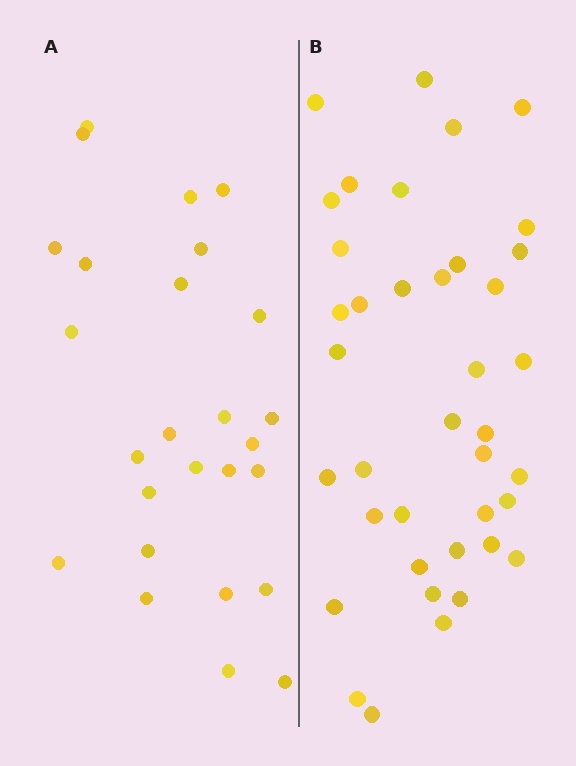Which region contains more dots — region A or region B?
Region B (the right region) has more dots.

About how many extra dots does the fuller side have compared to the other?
Region B has approximately 15 more dots than region A.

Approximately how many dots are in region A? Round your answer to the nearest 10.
About 30 dots. (The exact count is 26, which rounds to 30.)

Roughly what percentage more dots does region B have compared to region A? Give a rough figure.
About 50% more.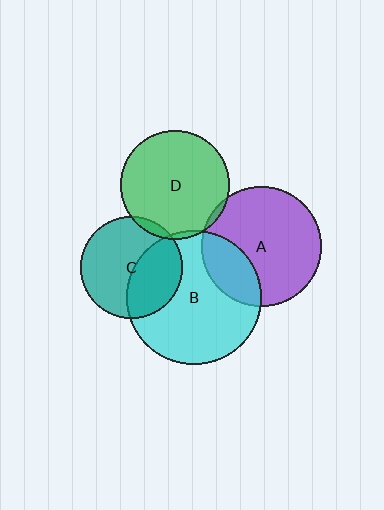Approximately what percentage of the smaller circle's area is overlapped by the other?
Approximately 5%.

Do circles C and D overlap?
Yes.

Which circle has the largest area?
Circle B (cyan).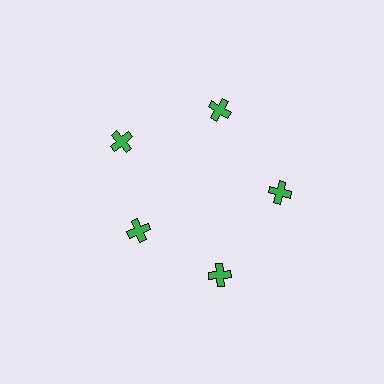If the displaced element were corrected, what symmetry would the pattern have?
It would have 5-fold rotational symmetry — the pattern would map onto itself every 72 degrees.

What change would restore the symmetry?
The symmetry would be restored by moving it outward, back onto the ring so that all 5 crosses sit at equal angles and equal distance from the center.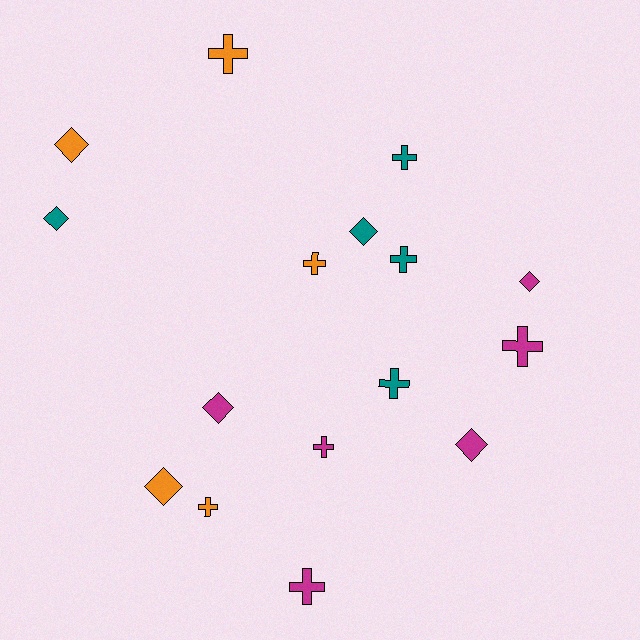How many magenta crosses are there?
There are 3 magenta crosses.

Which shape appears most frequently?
Cross, with 9 objects.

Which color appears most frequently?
Magenta, with 6 objects.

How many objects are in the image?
There are 16 objects.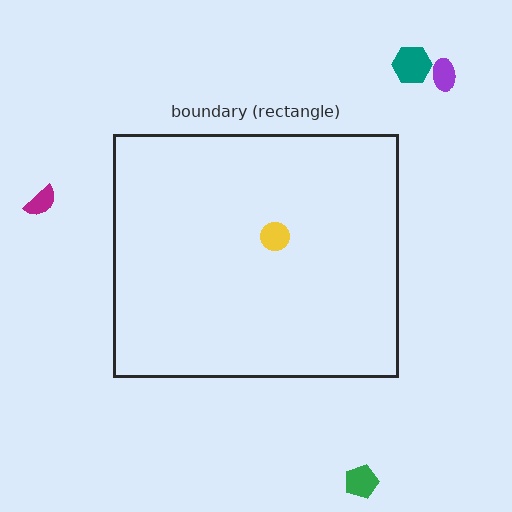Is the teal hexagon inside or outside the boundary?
Outside.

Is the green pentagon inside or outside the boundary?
Outside.